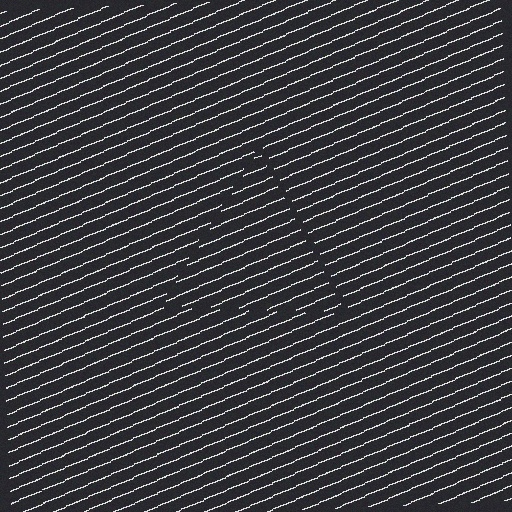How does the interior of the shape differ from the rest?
The interior of the shape contains the same grating, shifted by half a period — the contour is defined by the phase discontinuity where line-ends from the inner and outer gratings abut.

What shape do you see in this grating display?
An illusory triangle. The interior of the shape contains the same grating, shifted by half a period — the contour is defined by the phase discontinuity where line-ends from the inner and outer gratings abut.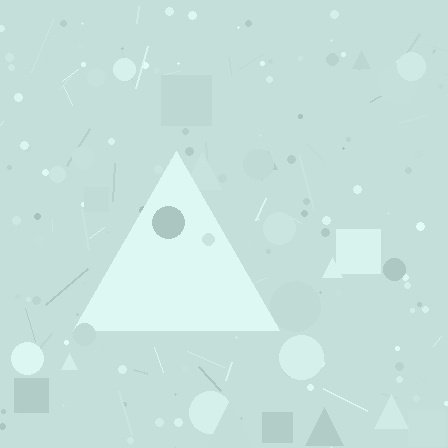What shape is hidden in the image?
A triangle is hidden in the image.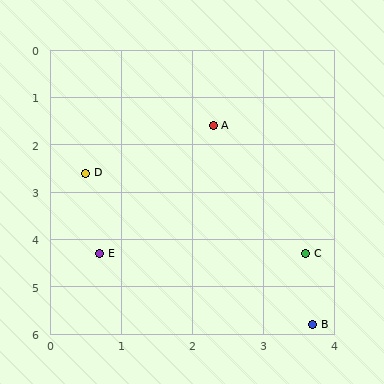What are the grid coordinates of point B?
Point B is at approximately (3.7, 5.8).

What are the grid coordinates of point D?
Point D is at approximately (0.5, 2.6).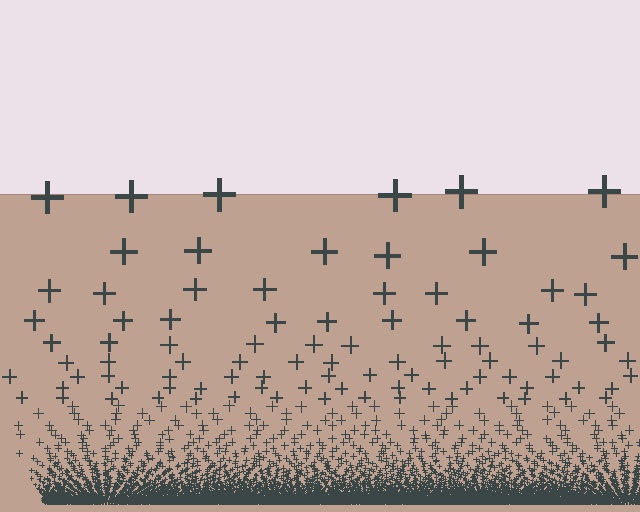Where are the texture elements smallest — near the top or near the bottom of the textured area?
Near the bottom.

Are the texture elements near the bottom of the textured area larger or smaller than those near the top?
Smaller. The gradient is inverted — elements near the bottom are smaller and denser.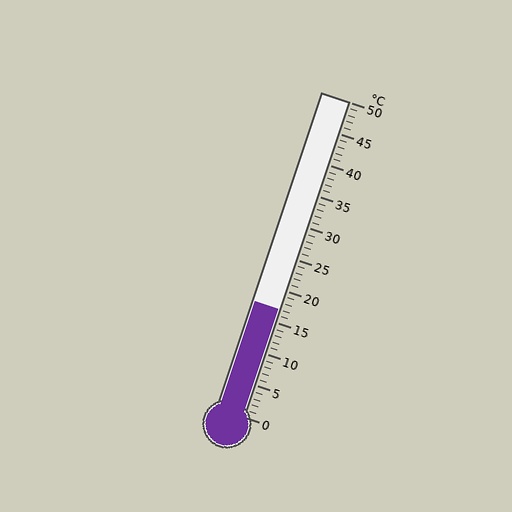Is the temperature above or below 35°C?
The temperature is below 35°C.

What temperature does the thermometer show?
The thermometer shows approximately 17°C.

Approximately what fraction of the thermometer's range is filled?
The thermometer is filled to approximately 35% of its range.